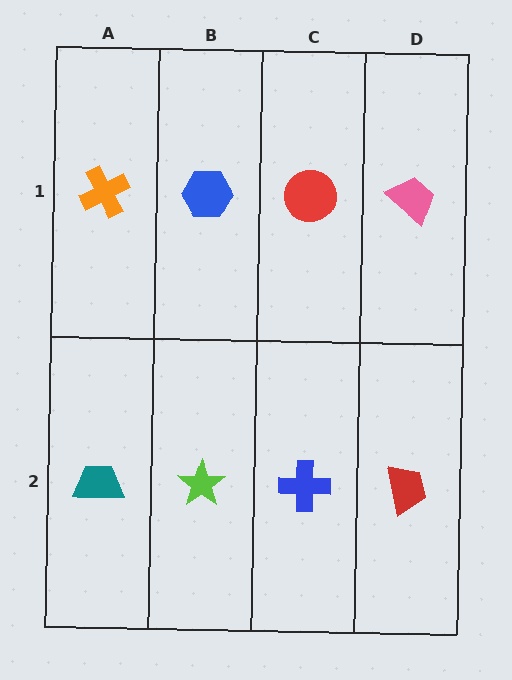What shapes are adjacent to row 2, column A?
An orange cross (row 1, column A), a lime star (row 2, column B).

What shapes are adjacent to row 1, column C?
A blue cross (row 2, column C), a blue hexagon (row 1, column B), a pink trapezoid (row 1, column D).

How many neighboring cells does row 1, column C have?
3.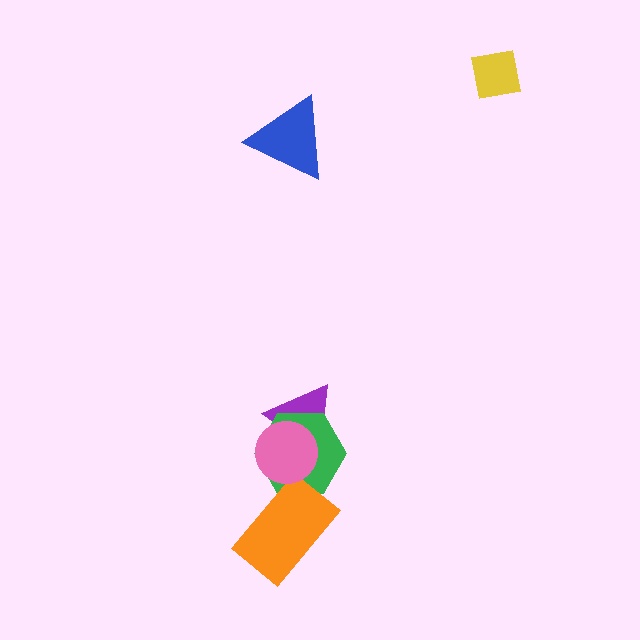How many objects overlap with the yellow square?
0 objects overlap with the yellow square.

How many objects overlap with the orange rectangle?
1 object overlaps with the orange rectangle.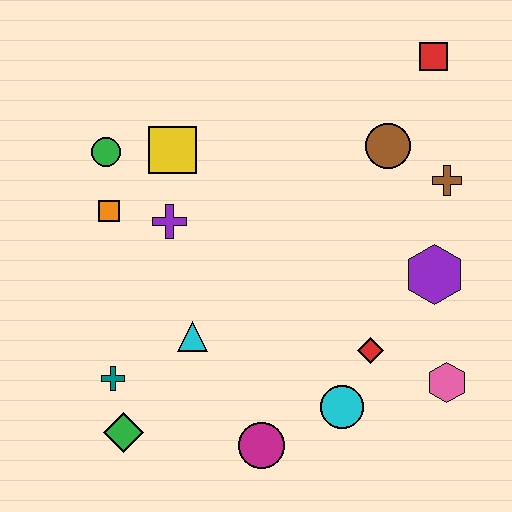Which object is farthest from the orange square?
The pink hexagon is farthest from the orange square.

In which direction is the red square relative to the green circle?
The red square is to the right of the green circle.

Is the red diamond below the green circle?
Yes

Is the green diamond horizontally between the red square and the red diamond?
No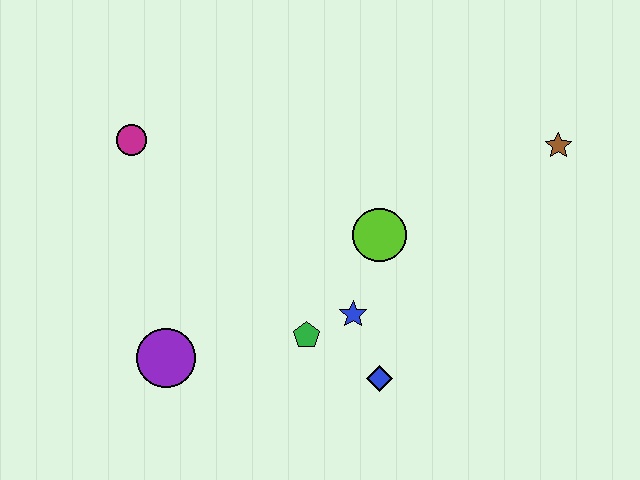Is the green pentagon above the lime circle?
No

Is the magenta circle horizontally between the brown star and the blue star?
No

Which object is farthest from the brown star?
The purple circle is farthest from the brown star.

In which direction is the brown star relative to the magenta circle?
The brown star is to the right of the magenta circle.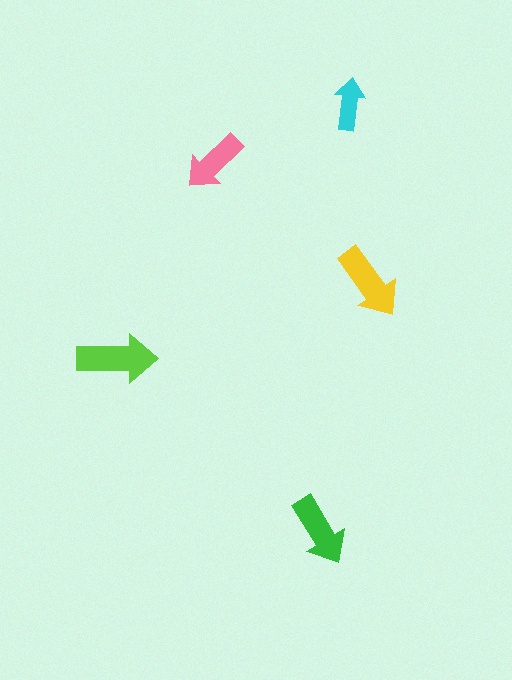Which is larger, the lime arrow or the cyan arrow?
The lime one.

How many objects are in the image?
There are 5 objects in the image.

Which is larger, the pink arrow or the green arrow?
The green one.